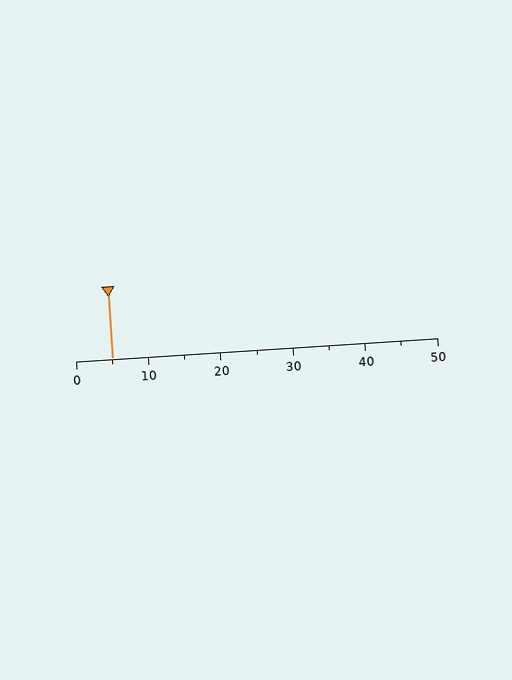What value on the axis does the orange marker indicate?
The marker indicates approximately 5.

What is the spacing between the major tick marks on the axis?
The major ticks are spaced 10 apart.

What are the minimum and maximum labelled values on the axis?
The axis runs from 0 to 50.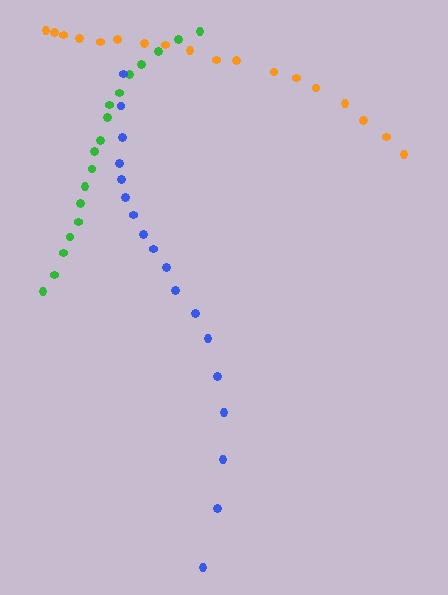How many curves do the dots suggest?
There are 3 distinct paths.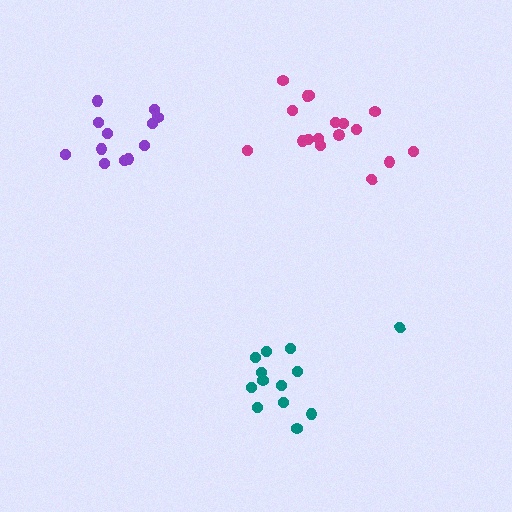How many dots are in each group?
Group 1: 13 dots, Group 2: 12 dots, Group 3: 17 dots (42 total).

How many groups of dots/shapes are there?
There are 3 groups.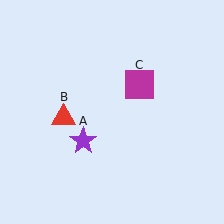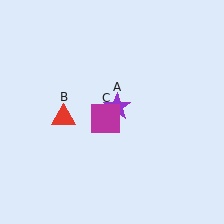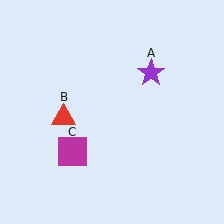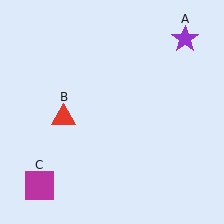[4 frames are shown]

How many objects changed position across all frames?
2 objects changed position: purple star (object A), magenta square (object C).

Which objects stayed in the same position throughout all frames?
Red triangle (object B) remained stationary.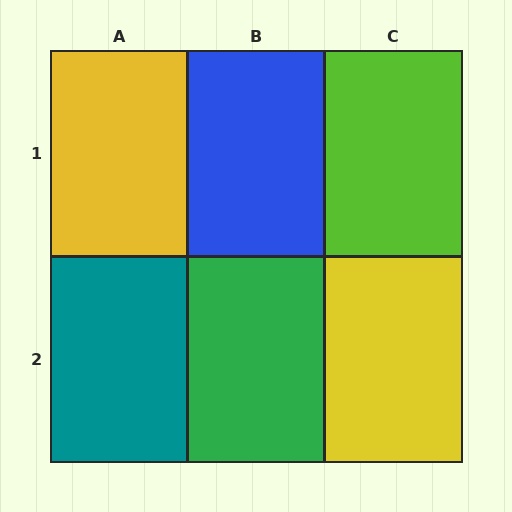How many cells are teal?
1 cell is teal.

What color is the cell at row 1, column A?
Yellow.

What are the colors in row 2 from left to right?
Teal, green, yellow.